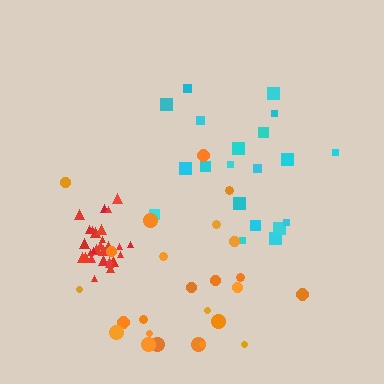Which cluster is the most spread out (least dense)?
Orange.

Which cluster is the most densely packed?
Red.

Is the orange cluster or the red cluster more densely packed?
Red.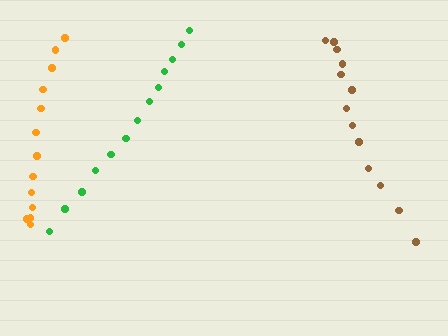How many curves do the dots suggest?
There are 3 distinct paths.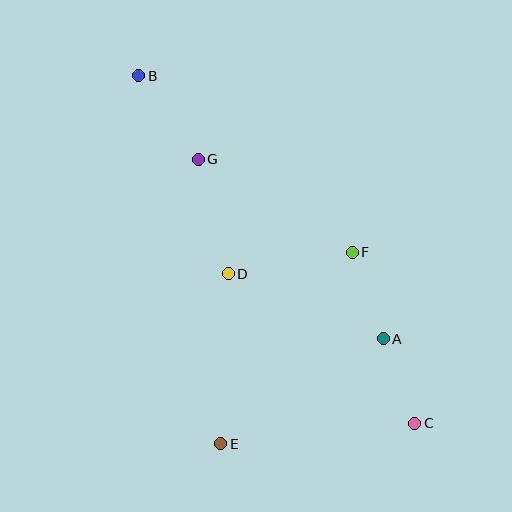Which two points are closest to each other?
Points A and C are closest to each other.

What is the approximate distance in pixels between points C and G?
The distance between C and G is approximately 342 pixels.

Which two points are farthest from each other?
Points B and C are farthest from each other.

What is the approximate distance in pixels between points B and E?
The distance between B and E is approximately 377 pixels.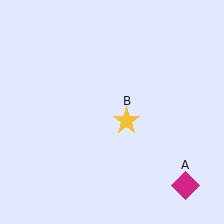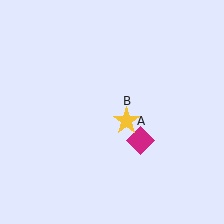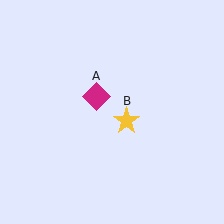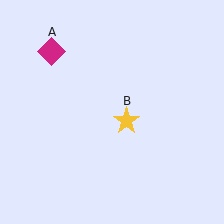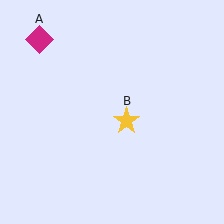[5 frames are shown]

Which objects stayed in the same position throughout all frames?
Yellow star (object B) remained stationary.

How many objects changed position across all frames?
1 object changed position: magenta diamond (object A).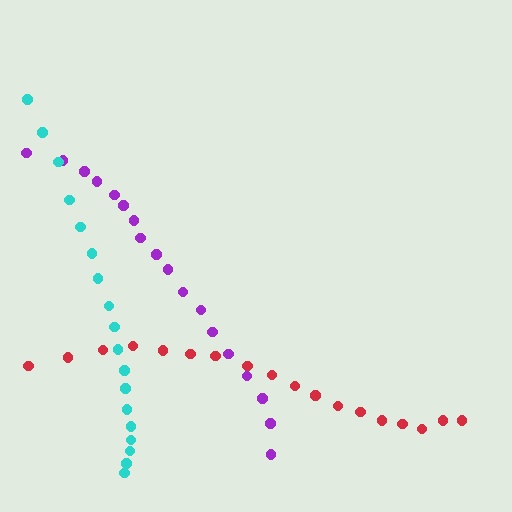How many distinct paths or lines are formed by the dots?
There are 3 distinct paths.